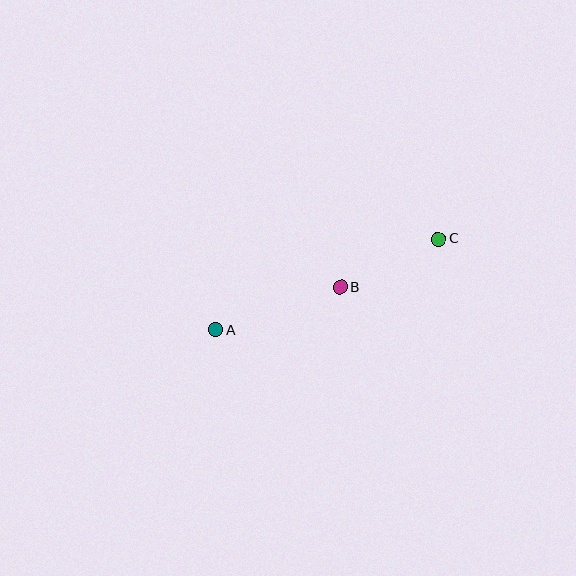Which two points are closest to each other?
Points B and C are closest to each other.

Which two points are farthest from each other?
Points A and C are farthest from each other.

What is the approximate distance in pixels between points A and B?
The distance between A and B is approximately 132 pixels.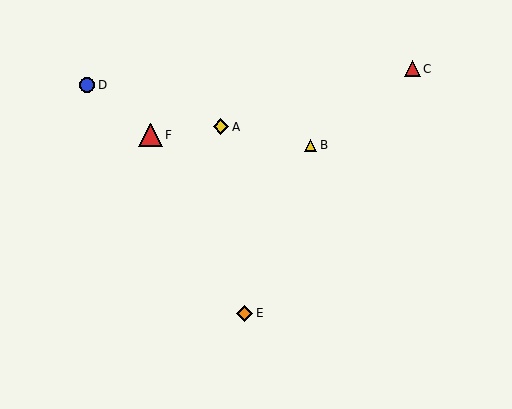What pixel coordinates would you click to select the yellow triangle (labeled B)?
Click at (311, 145) to select the yellow triangle B.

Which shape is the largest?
The red triangle (labeled F) is the largest.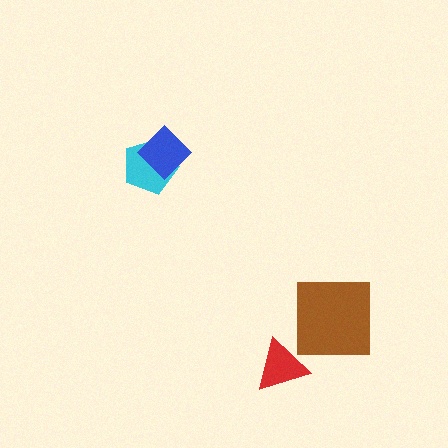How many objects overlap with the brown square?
0 objects overlap with the brown square.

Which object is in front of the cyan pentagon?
The blue diamond is in front of the cyan pentagon.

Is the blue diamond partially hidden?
No, no other shape covers it.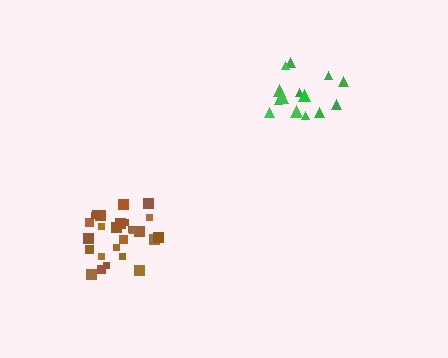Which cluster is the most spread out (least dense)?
Green.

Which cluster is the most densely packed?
Brown.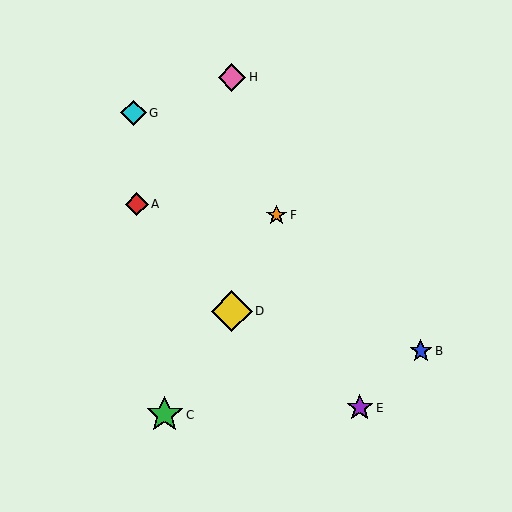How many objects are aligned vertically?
2 objects (D, H) are aligned vertically.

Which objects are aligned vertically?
Objects D, H are aligned vertically.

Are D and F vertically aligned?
No, D is at x≈232 and F is at x≈277.